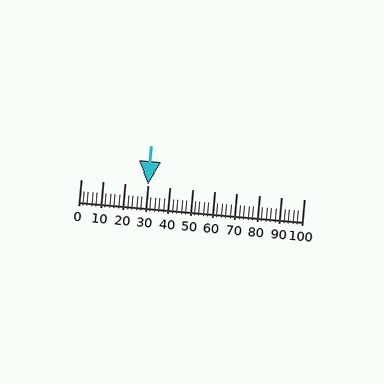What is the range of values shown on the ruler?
The ruler shows values from 0 to 100.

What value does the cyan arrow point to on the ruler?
The cyan arrow points to approximately 30.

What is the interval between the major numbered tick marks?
The major tick marks are spaced 10 units apart.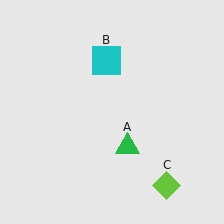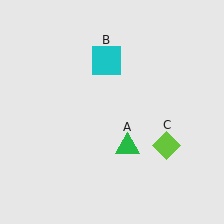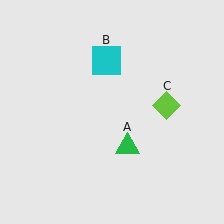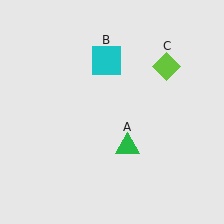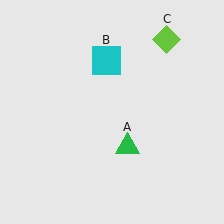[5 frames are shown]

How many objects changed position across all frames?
1 object changed position: lime diamond (object C).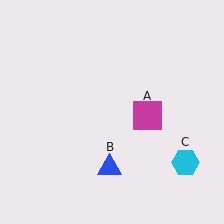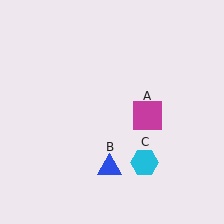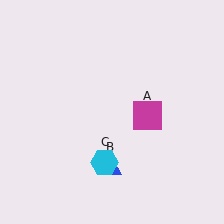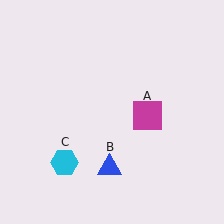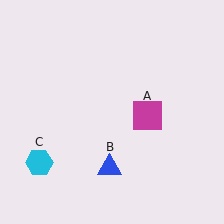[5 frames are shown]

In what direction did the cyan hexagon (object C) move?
The cyan hexagon (object C) moved left.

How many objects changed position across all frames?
1 object changed position: cyan hexagon (object C).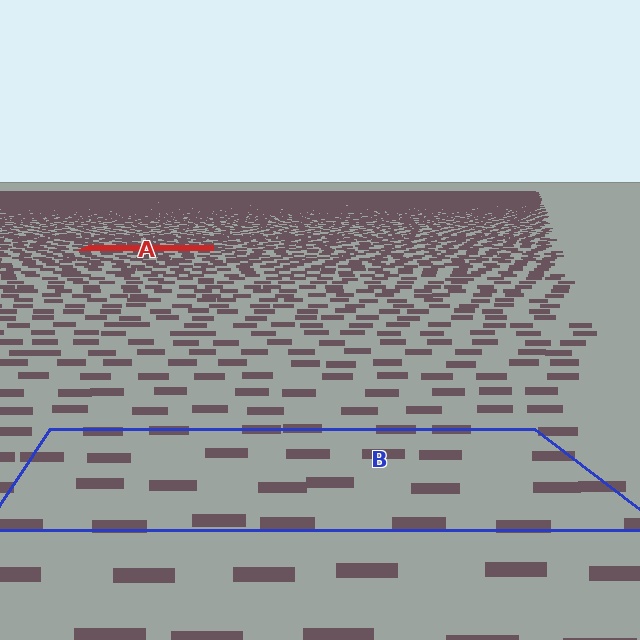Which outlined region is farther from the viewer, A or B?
Region A is farther from the viewer — the texture elements inside it appear smaller and more densely packed.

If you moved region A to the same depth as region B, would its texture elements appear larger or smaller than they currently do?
They would appear larger. At a closer depth, the same texture elements are projected at a bigger on-screen size.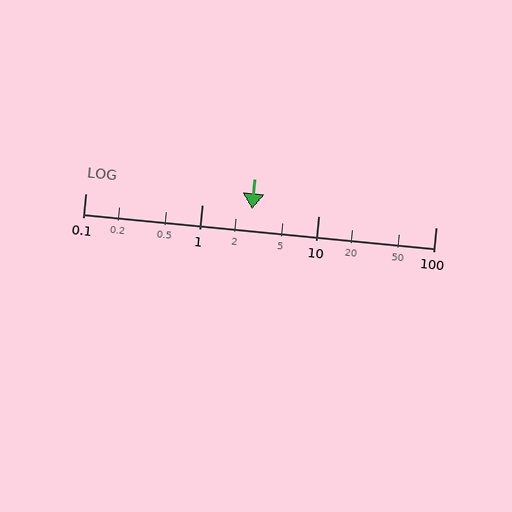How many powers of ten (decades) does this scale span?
The scale spans 3 decades, from 0.1 to 100.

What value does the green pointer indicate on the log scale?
The pointer indicates approximately 2.7.